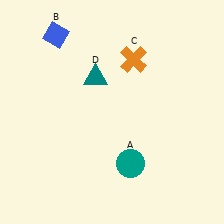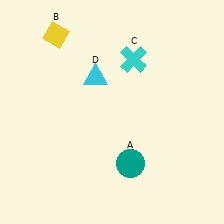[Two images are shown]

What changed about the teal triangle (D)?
In Image 1, D is teal. In Image 2, it changed to cyan.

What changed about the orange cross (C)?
In Image 1, C is orange. In Image 2, it changed to cyan.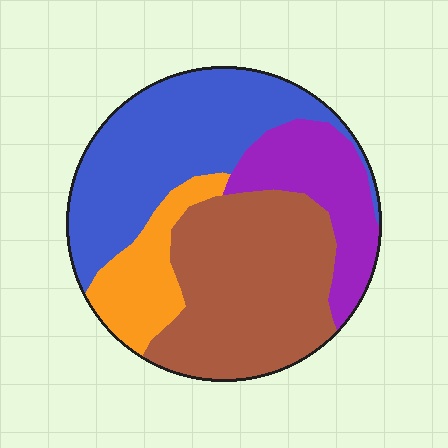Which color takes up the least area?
Orange, at roughly 15%.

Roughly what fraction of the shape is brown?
Brown takes up about three eighths (3/8) of the shape.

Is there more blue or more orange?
Blue.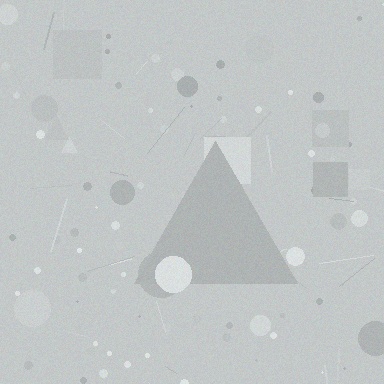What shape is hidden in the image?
A triangle is hidden in the image.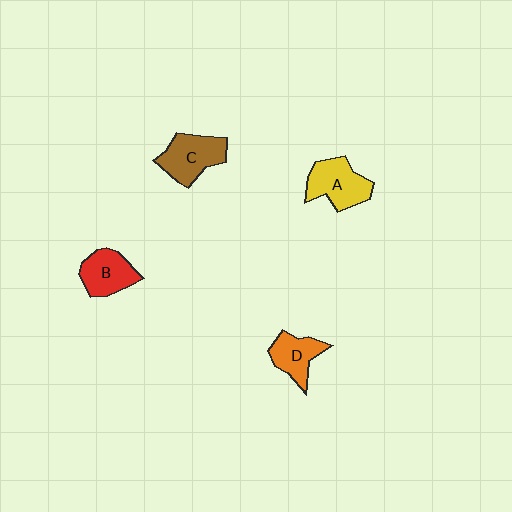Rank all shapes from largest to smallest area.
From largest to smallest: C (brown), A (yellow), B (red), D (orange).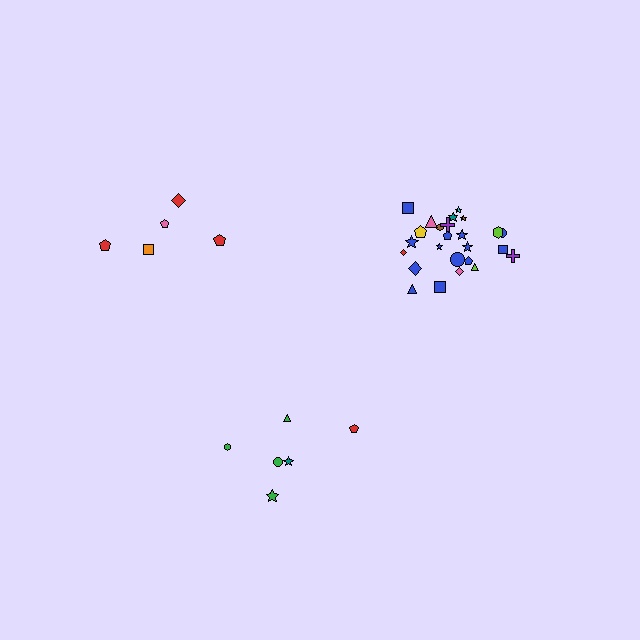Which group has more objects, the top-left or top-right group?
The top-right group.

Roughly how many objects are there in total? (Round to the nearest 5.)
Roughly 35 objects in total.